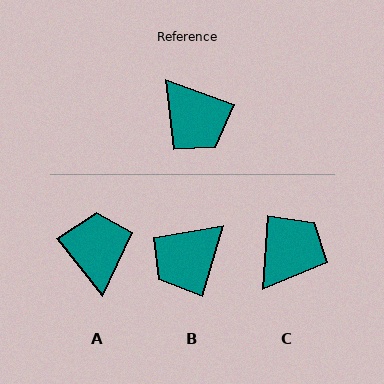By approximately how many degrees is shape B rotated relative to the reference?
Approximately 87 degrees clockwise.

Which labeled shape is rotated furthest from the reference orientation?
A, about 148 degrees away.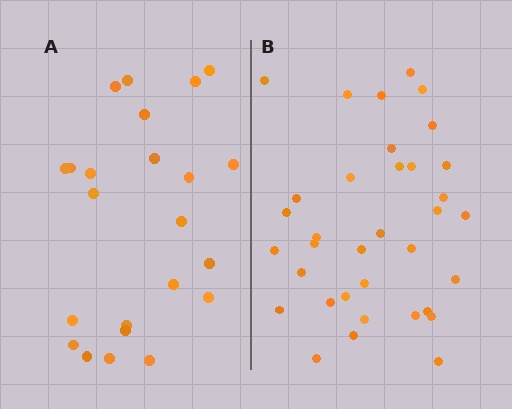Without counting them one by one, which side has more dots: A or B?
Region B (the right region) has more dots.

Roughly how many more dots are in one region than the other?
Region B has roughly 12 or so more dots than region A.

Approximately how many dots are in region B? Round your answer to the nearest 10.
About 40 dots. (The exact count is 35, which rounds to 40.)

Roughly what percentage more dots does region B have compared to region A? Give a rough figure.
About 50% more.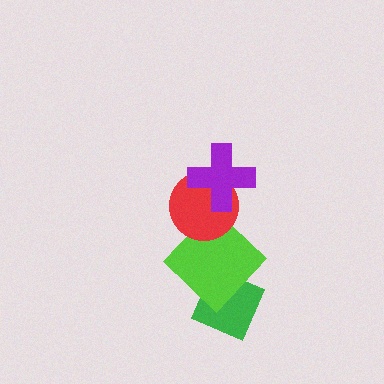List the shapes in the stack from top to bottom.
From top to bottom: the purple cross, the red circle, the lime diamond, the green diamond.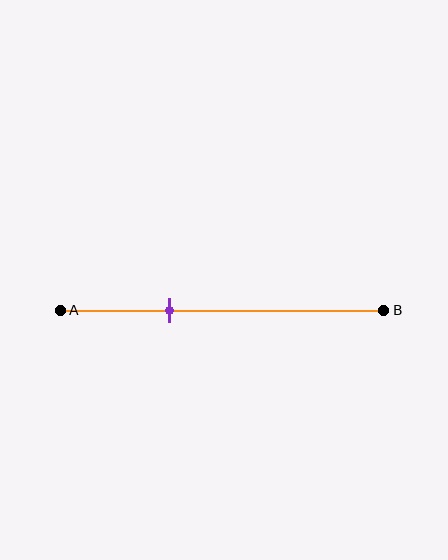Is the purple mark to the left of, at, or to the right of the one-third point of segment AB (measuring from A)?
The purple mark is approximately at the one-third point of segment AB.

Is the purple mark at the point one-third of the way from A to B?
Yes, the mark is approximately at the one-third point.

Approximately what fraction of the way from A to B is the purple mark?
The purple mark is approximately 35% of the way from A to B.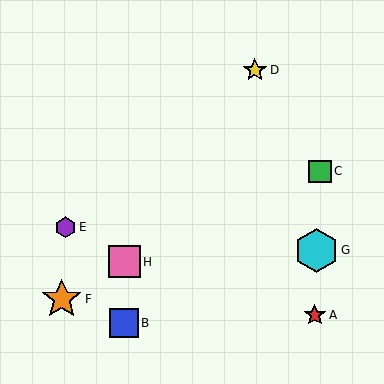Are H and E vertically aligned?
No, H is at x≈124 and E is at x≈65.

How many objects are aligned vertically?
2 objects (B, H) are aligned vertically.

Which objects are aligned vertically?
Objects B, H are aligned vertically.